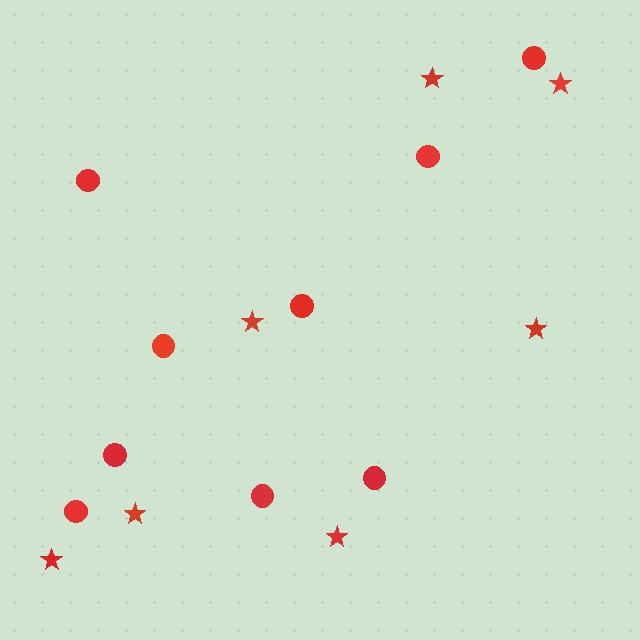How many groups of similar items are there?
There are 2 groups: one group of circles (9) and one group of stars (7).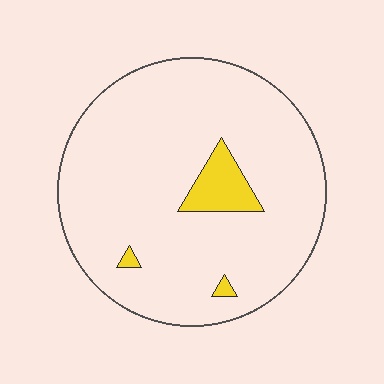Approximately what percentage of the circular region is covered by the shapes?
Approximately 5%.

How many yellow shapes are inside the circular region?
3.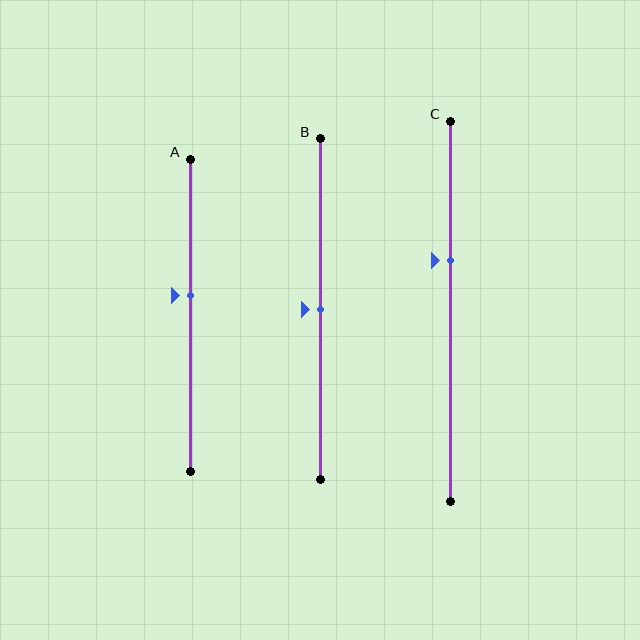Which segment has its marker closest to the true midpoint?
Segment B has its marker closest to the true midpoint.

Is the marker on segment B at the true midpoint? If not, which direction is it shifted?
Yes, the marker on segment B is at the true midpoint.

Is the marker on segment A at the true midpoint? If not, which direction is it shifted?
No, the marker on segment A is shifted upward by about 6% of the segment length.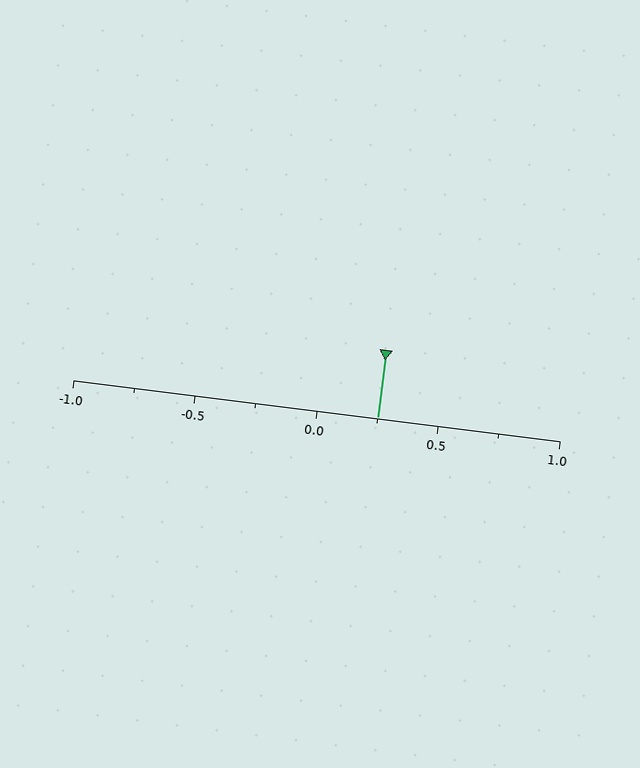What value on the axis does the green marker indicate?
The marker indicates approximately 0.25.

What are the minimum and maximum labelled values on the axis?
The axis runs from -1.0 to 1.0.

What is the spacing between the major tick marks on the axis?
The major ticks are spaced 0.5 apart.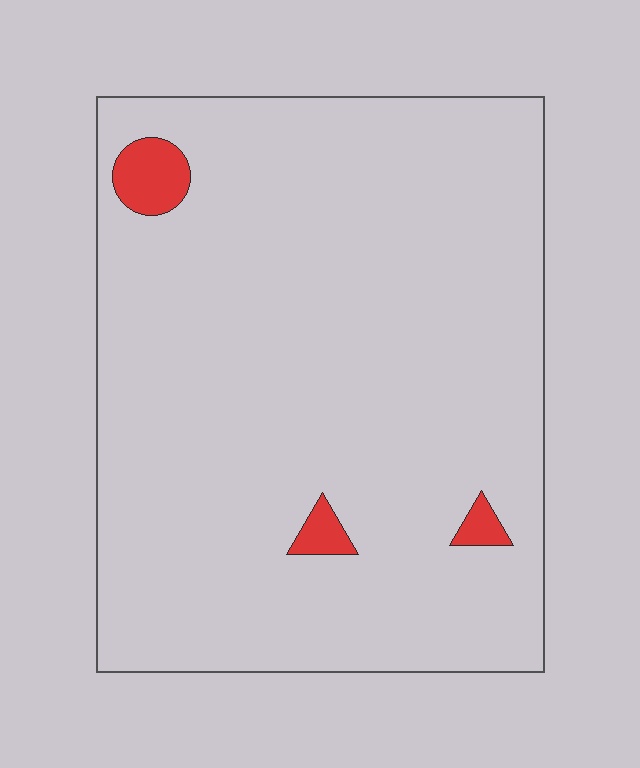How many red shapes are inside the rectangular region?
3.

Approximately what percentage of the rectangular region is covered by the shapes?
Approximately 5%.